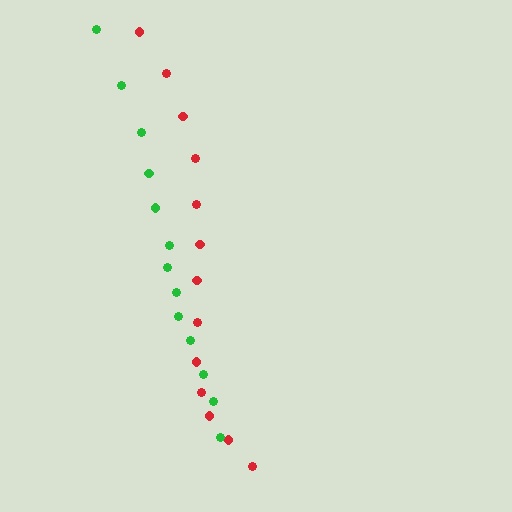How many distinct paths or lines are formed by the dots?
There are 2 distinct paths.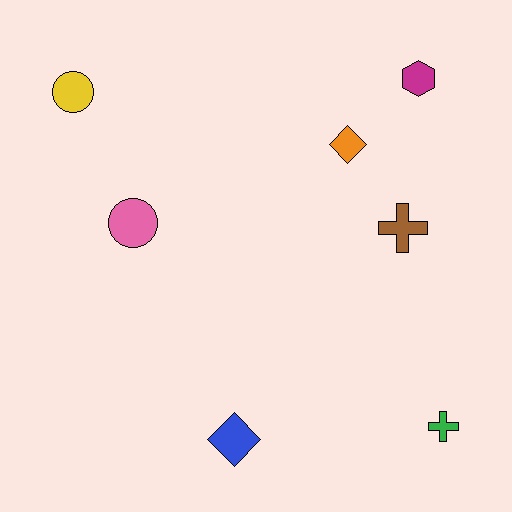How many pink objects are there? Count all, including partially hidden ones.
There is 1 pink object.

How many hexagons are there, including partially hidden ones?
There is 1 hexagon.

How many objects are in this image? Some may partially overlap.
There are 7 objects.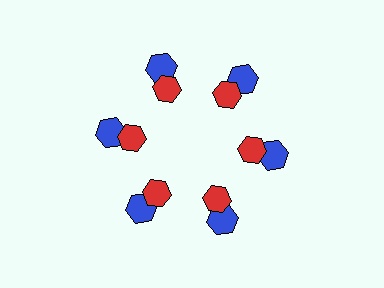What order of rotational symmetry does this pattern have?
This pattern has 6-fold rotational symmetry.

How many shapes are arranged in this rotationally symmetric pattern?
There are 12 shapes, arranged in 6 groups of 2.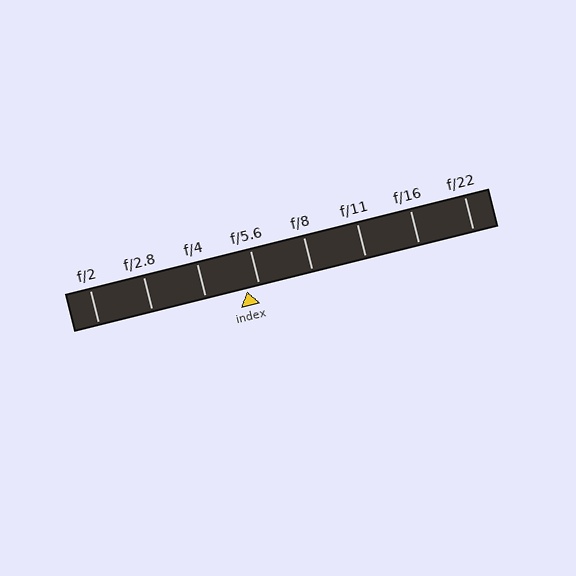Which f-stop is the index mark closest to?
The index mark is closest to f/5.6.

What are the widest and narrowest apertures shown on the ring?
The widest aperture shown is f/2 and the narrowest is f/22.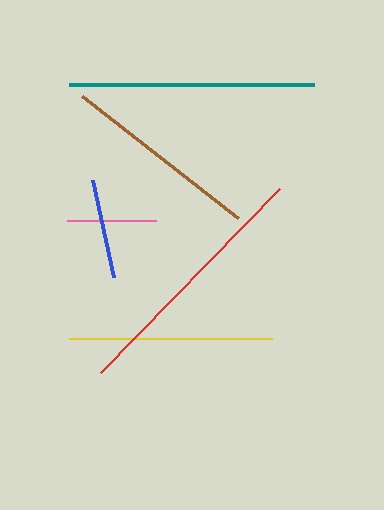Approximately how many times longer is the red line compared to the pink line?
The red line is approximately 2.9 times the length of the pink line.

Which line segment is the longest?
The red line is the longest at approximately 257 pixels.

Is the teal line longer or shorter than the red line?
The red line is longer than the teal line.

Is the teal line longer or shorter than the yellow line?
The teal line is longer than the yellow line.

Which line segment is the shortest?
The pink line is the shortest at approximately 89 pixels.